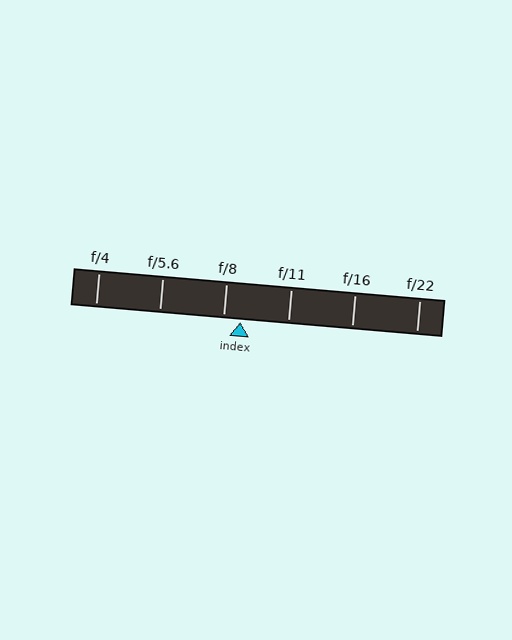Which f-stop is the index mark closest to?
The index mark is closest to f/8.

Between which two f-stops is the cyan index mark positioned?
The index mark is between f/8 and f/11.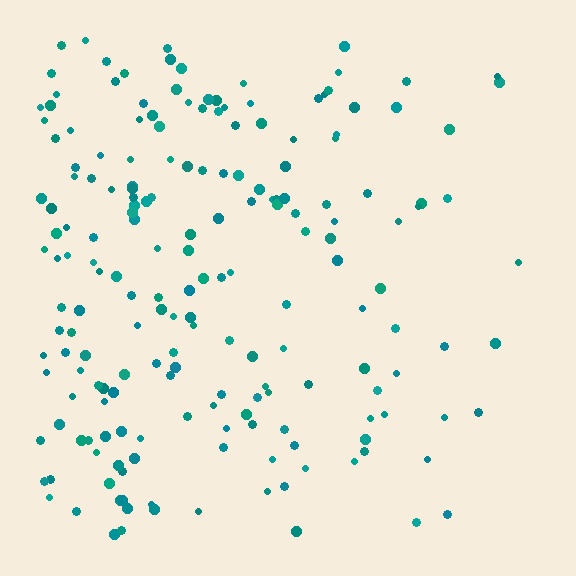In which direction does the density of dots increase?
From right to left, with the left side densest.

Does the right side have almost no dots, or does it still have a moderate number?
Still a moderate number, just noticeably fewer than the left.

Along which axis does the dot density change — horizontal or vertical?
Horizontal.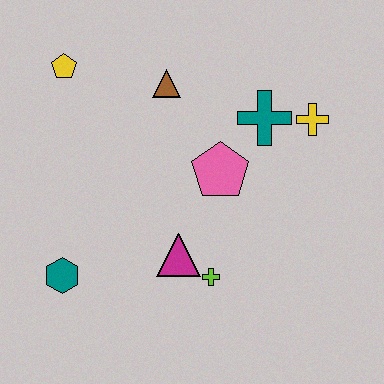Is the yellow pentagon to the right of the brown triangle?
No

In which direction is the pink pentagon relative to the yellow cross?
The pink pentagon is to the left of the yellow cross.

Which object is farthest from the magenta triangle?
The yellow pentagon is farthest from the magenta triangle.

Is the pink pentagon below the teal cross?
Yes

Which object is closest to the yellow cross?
The teal cross is closest to the yellow cross.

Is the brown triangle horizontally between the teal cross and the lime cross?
No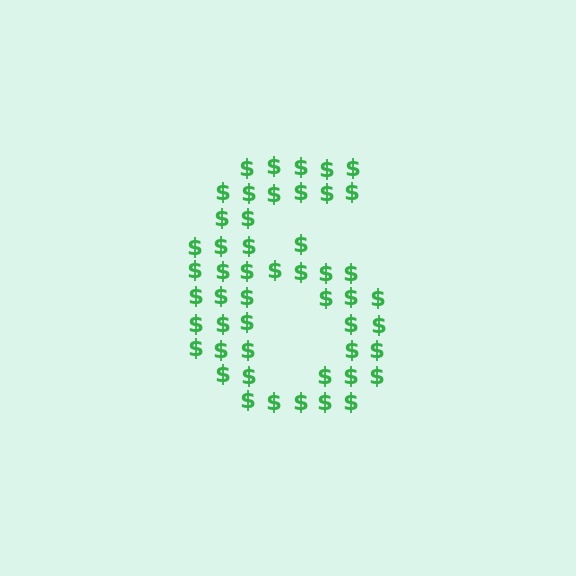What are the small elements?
The small elements are dollar signs.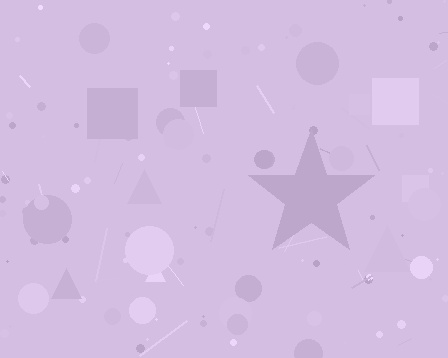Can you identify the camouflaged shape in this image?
The camouflaged shape is a star.